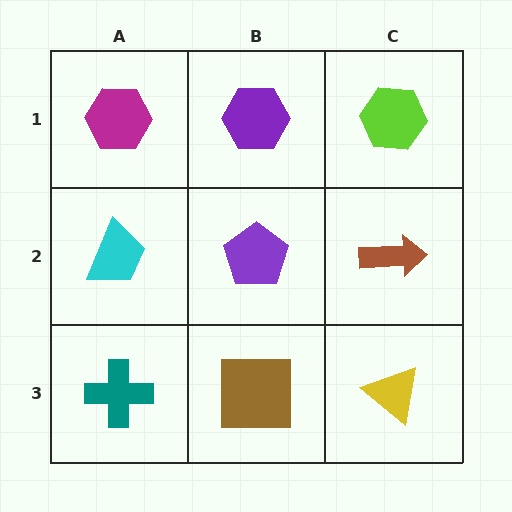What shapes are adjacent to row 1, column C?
A brown arrow (row 2, column C), a purple hexagon (row 1, column B).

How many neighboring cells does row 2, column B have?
4.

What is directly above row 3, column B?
A purple pentagon.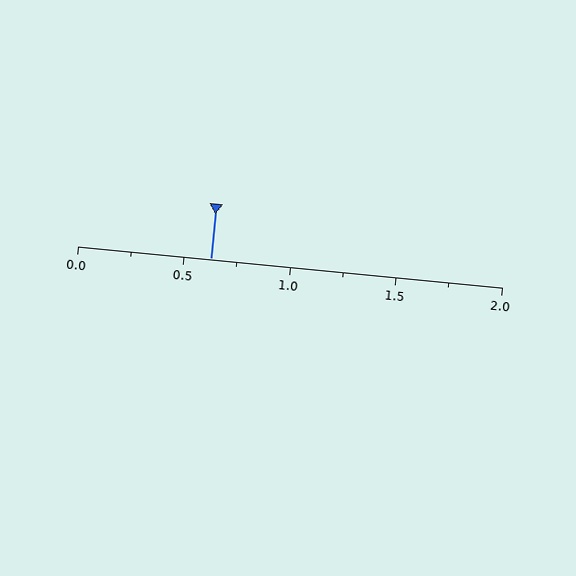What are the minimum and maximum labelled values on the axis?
The axis runs from 0.0 to 2.0.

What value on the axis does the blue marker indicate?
The marker indicates approximately 0.62.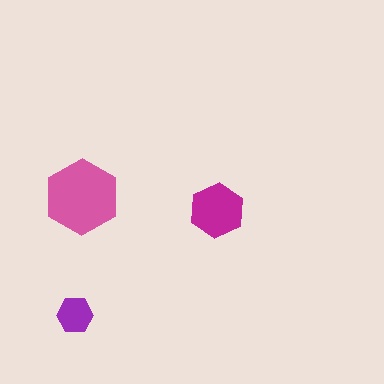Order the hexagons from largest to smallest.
the pink one, the magenta one, the purple one.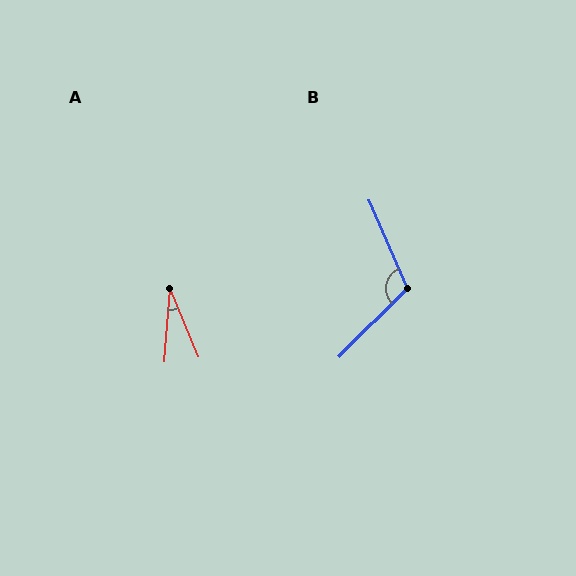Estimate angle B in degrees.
Approximately 111 degrees.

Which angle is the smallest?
A, at approximately 27 degrees.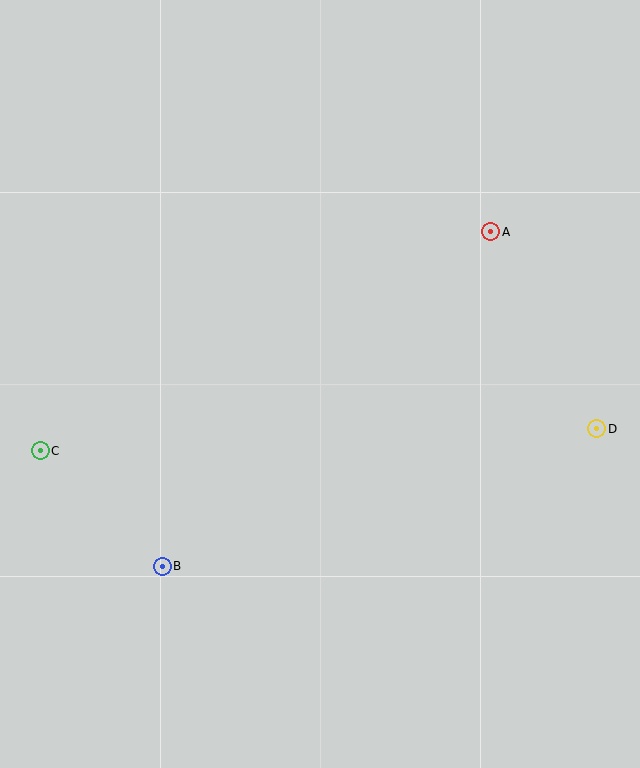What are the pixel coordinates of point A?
Point A is at (491, 232).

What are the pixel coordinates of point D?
Point D is at (597, 429).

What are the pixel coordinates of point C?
Point C is at (40, 451).